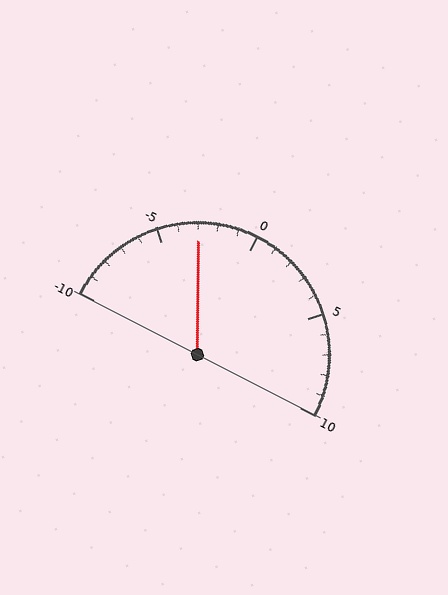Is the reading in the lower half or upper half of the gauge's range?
The reading is in the lower half of the range (-10 to 10).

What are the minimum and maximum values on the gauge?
The gauge ranges from -10 to 10.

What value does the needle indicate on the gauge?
The needle indicates approximately -3.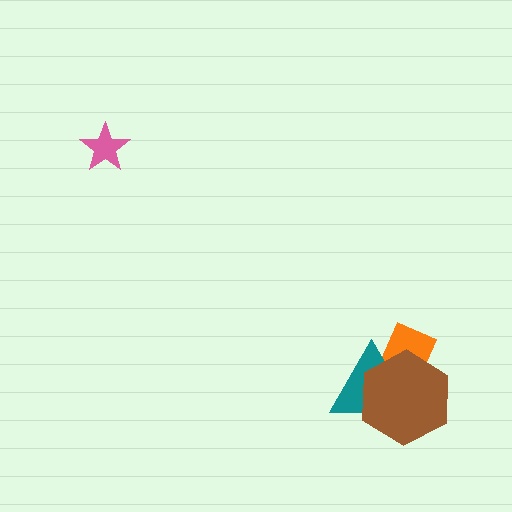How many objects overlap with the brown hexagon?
2 objects overlap with the brown hexagon.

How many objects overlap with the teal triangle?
2 objects overlap with the teal triangle.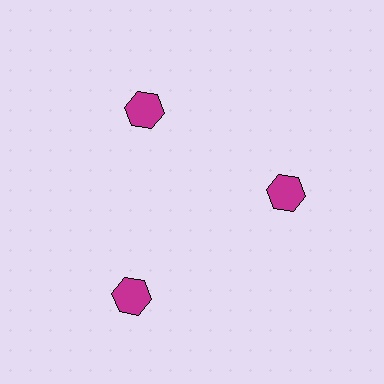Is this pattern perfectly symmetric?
No. The 3 magenta hexagons are arranged in a ring, but one element near the 7 o'clock position is pushed outward from the center, breaking the 3-fold rotational symmetry.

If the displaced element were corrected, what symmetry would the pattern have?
It would have 3-fold rotational symmetry — the pattern would map onto itself every 120 degrees.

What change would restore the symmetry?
The symmetry would be restored by moving it inward, back onto the ring so that all 3 hexagons sit at equal angles and equal distance from the center.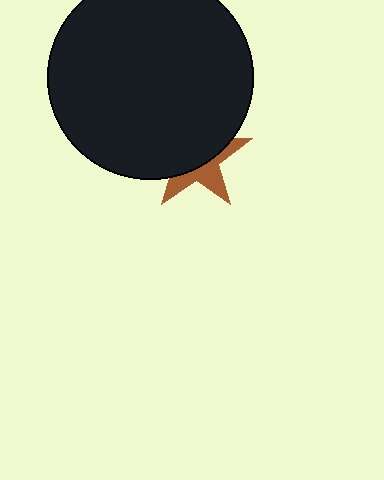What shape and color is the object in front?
The object in front is a black circle.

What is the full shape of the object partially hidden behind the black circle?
The partially hidden object is a brown star.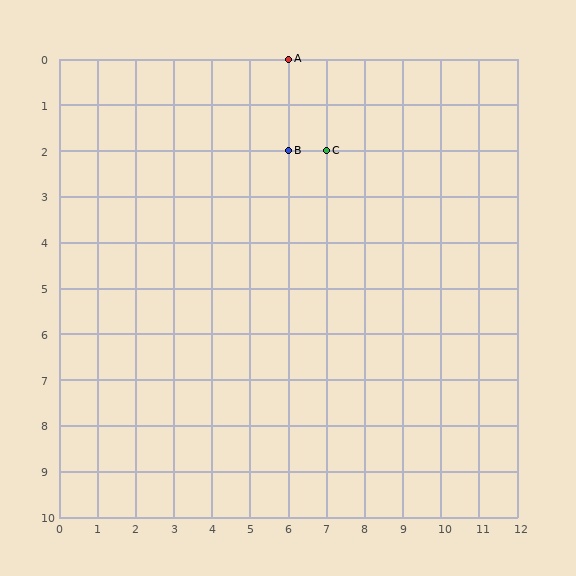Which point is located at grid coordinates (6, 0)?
Point A is at (6, 0).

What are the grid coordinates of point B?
Point B is at grid coordinates (6, 2).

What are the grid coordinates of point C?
Point C is at grid coordinates (7, 2).